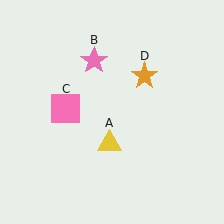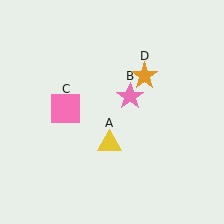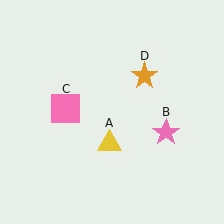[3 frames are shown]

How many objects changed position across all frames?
1 object changed position: pink star (object B).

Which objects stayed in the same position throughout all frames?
Yellow triangle (object A) and pink square (object C) and orange star (object D) remained stationary.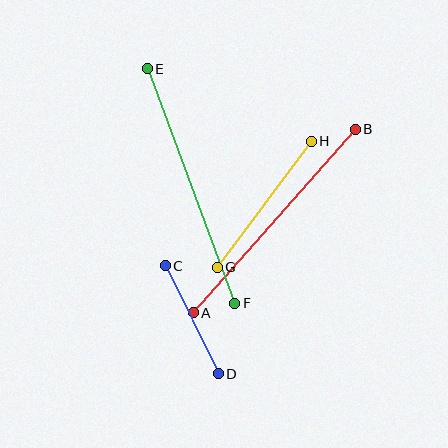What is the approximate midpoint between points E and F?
The midpoint is at approximately (191, 186) pixels.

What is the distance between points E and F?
The distance is approximately 250 pixels.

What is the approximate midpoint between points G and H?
The midpoint is at approximately (264, 204) pixels.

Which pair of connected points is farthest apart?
Points E and F are farthest apart.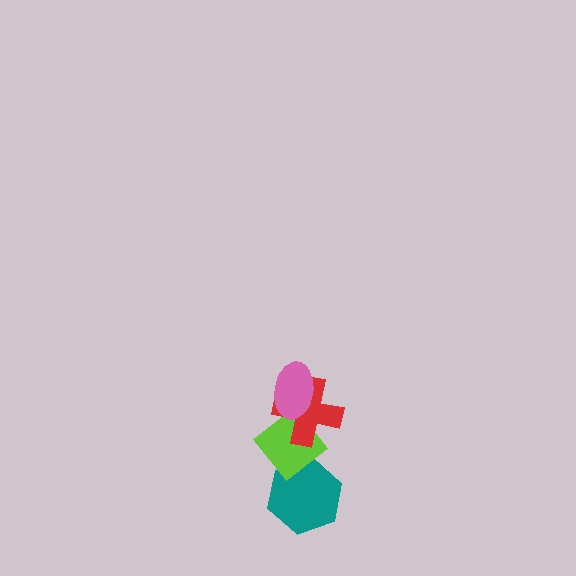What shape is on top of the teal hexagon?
The lime diamond is on top of the teal hexagon.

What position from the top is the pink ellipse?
The pink ellipse is 1st from the top.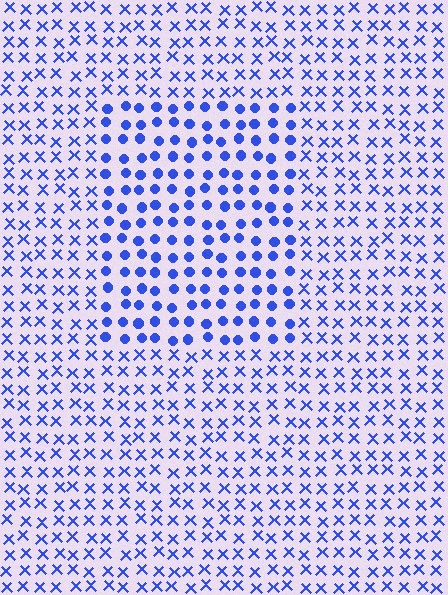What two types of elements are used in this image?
The image uses circles inside the rectangle region and X marks outside it.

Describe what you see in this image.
The image is filled with small blue elements arranged in a uniform grid. A rectangle-shaped region contains circles, while the surrounding area contains X marks. The boundary is defined purely by the change in element shape.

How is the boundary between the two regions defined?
The boundary is defined by a change in element shape: circles inside vs. X marks outside. All elements share the same color and spacing.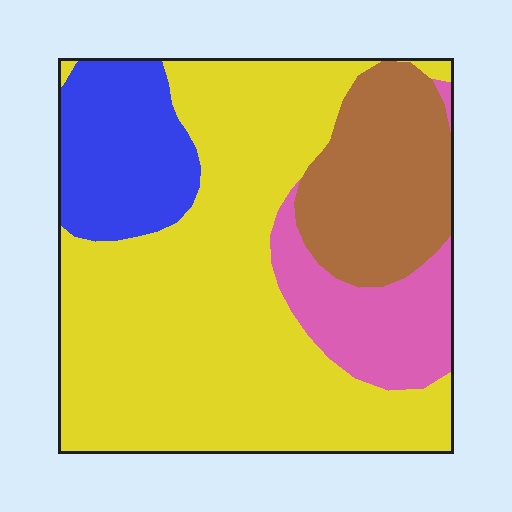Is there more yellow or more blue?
Yellow.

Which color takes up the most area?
Yellow, at roughly 55%.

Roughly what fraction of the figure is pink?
Pink takes up less than a sixth of the figure.